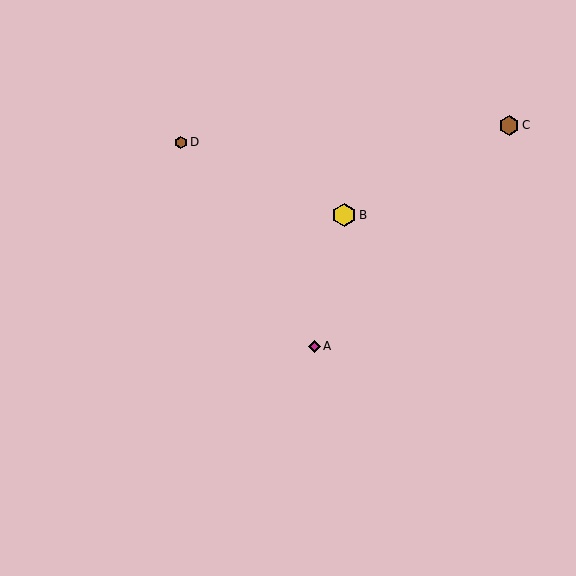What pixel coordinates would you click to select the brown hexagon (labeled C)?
Click at (509, 125) to select the brown hexagon C.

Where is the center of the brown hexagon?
The center of the brown hexagon is at (509, 125).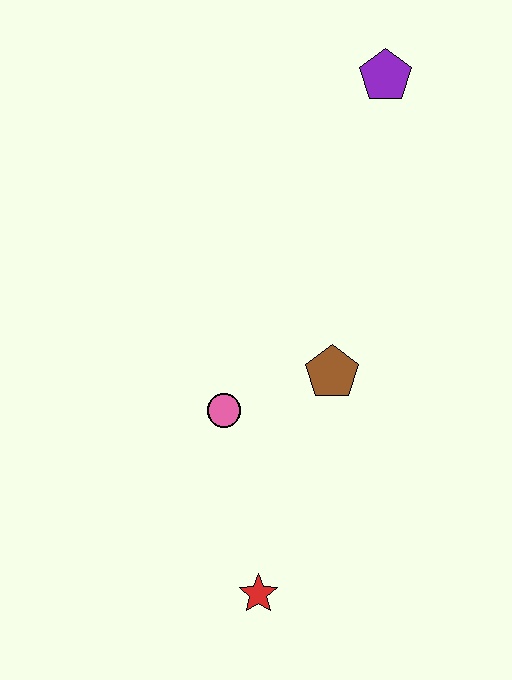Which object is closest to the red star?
The pink circle is closest to the red star.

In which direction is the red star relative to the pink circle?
The red star is below the pink circle.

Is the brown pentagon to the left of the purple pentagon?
Yes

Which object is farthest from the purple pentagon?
The red star is farthest from the purple pentagon.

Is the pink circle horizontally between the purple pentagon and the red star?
No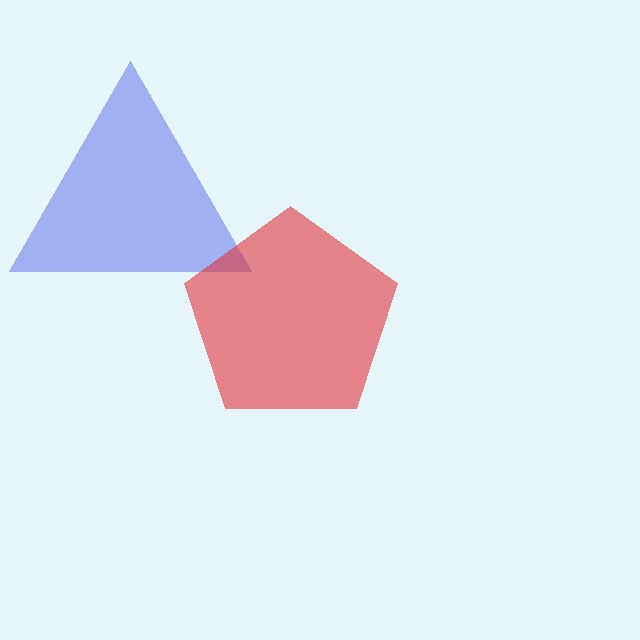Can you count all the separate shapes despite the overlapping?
Yes, there are 2 separate shapes.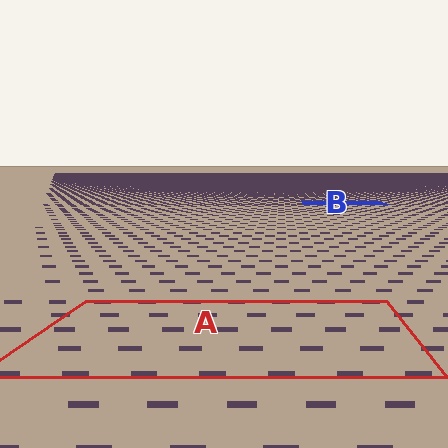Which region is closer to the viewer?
Region A is closer. The texture elements there are larger and more spread out.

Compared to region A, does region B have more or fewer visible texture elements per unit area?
Region B has more texture elements per unit area — they are packed more densely because it is farther away.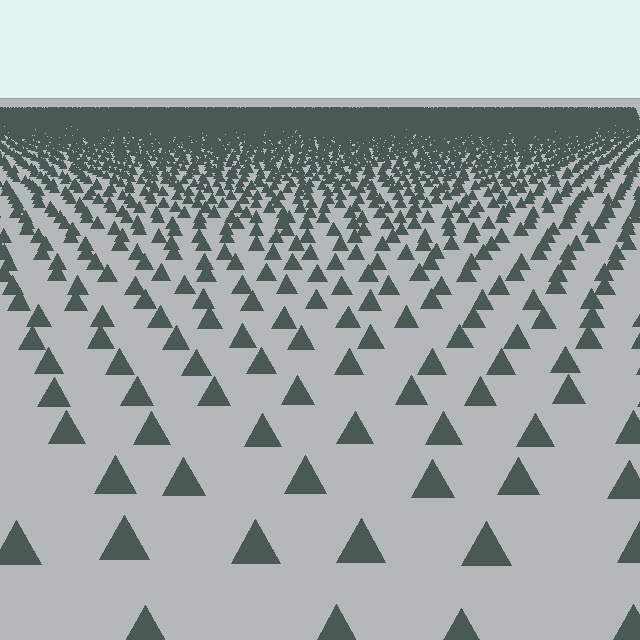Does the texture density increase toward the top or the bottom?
Density increases toward the top.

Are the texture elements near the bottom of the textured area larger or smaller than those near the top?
Larger. Near the bottom, elements are closer to the viewer and appear at a bigger on-screen size.